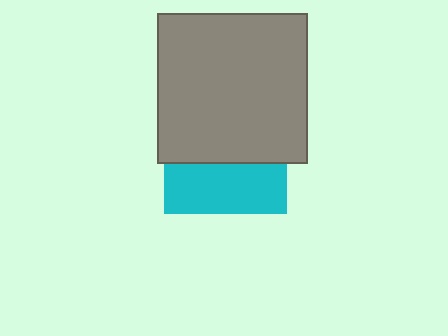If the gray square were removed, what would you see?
You would see the complete cyan square.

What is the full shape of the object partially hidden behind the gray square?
The partially hidden object is a cyan square.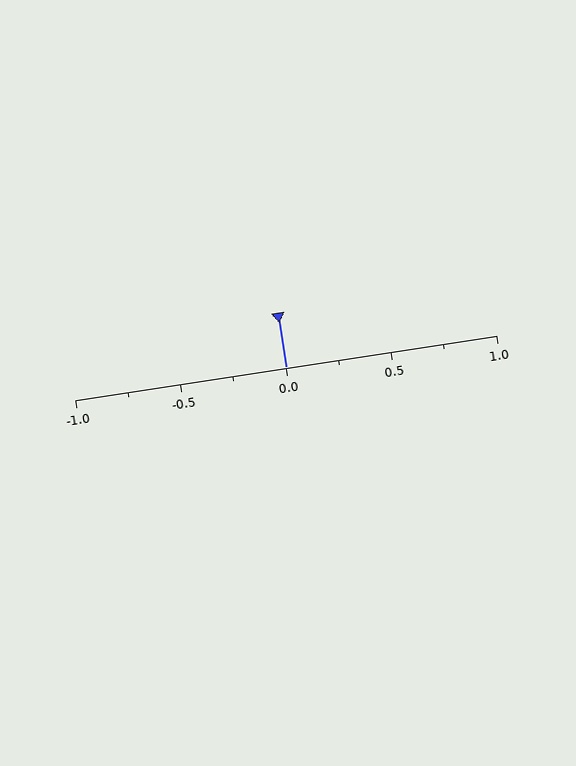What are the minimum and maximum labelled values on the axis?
The axis runs from -1.0 to 1.0.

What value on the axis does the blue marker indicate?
The marker indicates approximately 0.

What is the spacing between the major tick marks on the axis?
The major ticks are spaced 0.5 apart.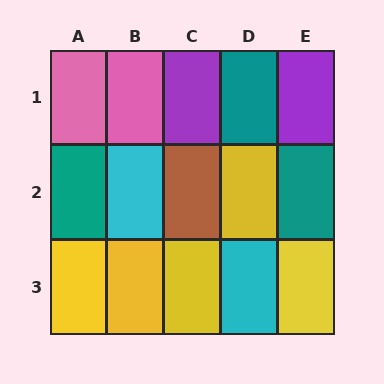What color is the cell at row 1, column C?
Purple.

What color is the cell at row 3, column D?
Cyan.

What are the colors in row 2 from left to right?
Teal, cyan, brown, yellow, teal.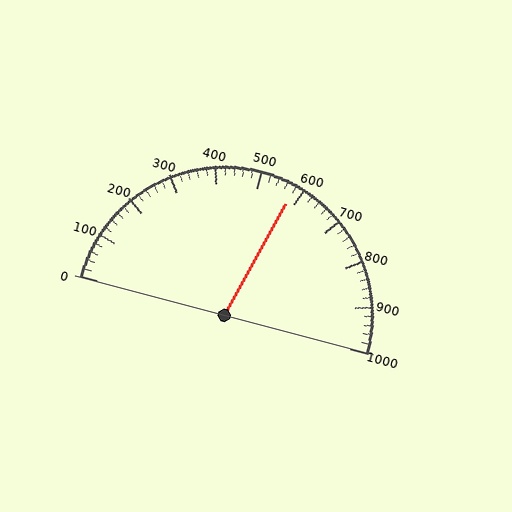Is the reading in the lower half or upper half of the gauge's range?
The reading is in the upper half of the range (0 to 1000).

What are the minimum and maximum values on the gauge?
The gauge ranges from 0 to 1000.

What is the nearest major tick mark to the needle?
The nearest major tick mark is 600.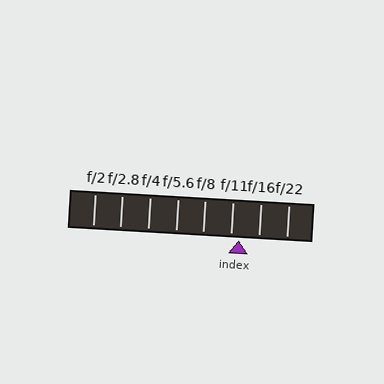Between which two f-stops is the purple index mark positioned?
The index mark is between f/11 and f/16.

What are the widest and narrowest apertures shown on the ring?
The widest aperture shown is f/2 and the narrowest is f/22.